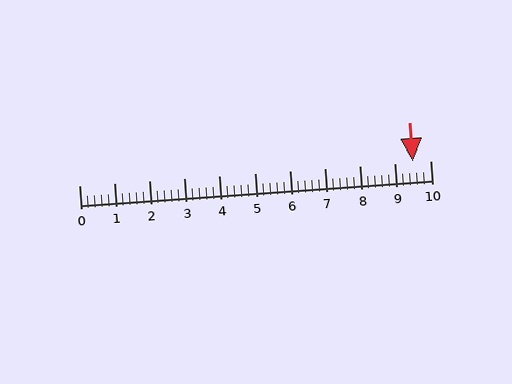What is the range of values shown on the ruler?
The ruler shows values from 0 to 10.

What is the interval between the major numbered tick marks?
The major tick marks are spaced 1 units apart.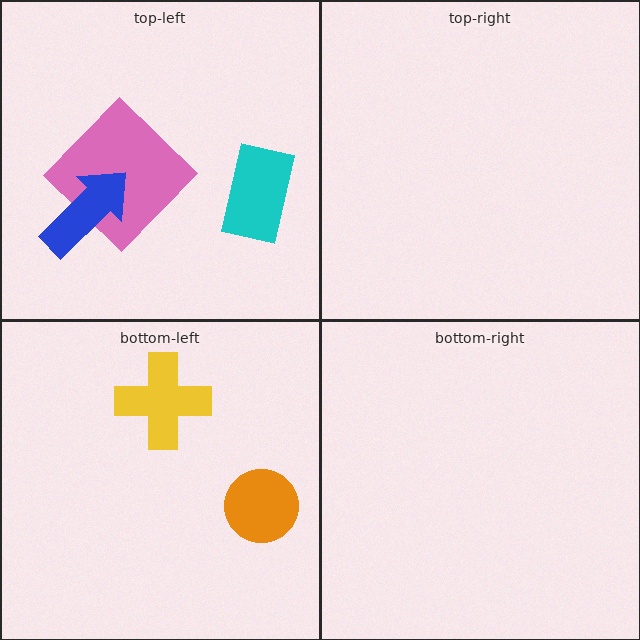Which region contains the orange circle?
The bottom-left region.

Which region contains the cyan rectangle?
The top-left region.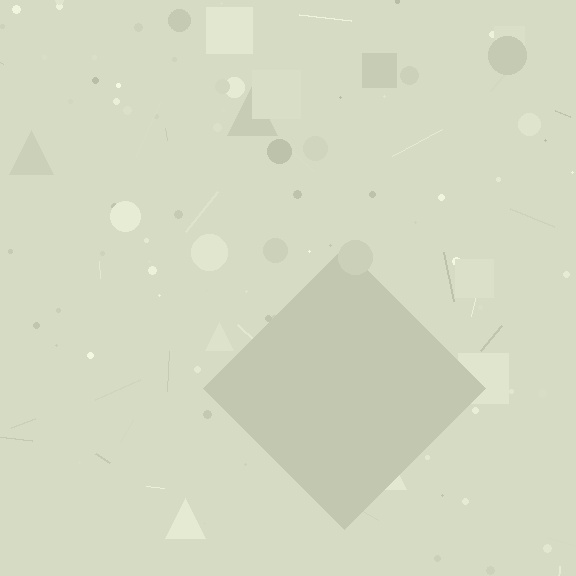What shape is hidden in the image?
A diamond is hidden in the image.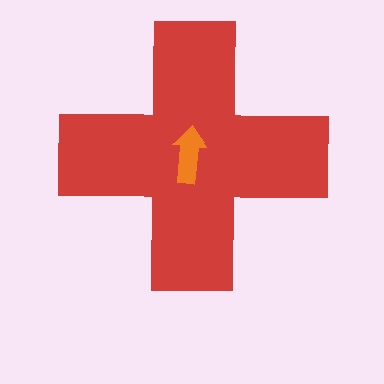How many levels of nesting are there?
2.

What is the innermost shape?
The orange arrow.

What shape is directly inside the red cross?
The orange arrow.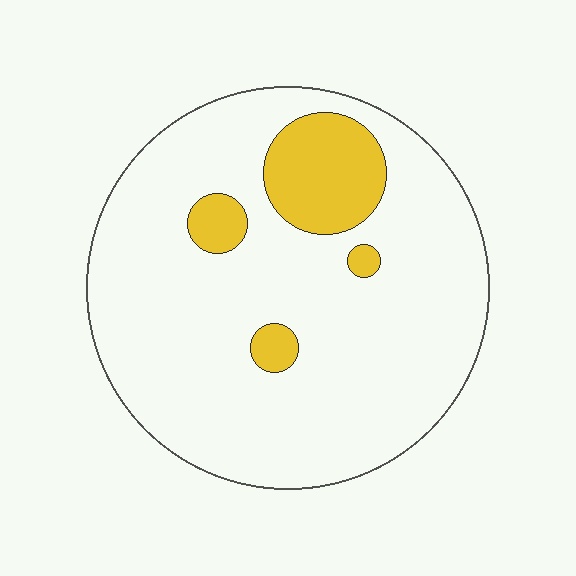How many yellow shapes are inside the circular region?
4.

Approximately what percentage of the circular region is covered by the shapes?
Approximately 15%.